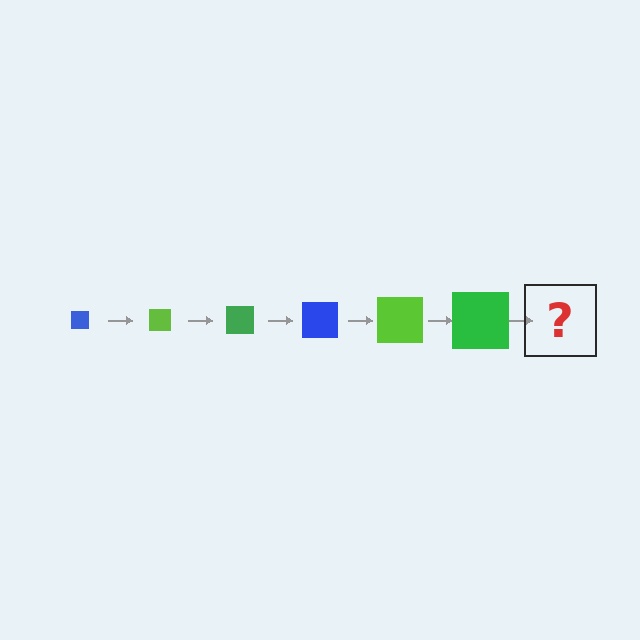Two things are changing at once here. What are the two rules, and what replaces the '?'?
The two rules are that the square grows larger each step and the color cycles through blue, lime, and green. The '?' should be a blue square, larger than the previous one.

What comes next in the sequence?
The next element should be a blue square, larger than the previous one.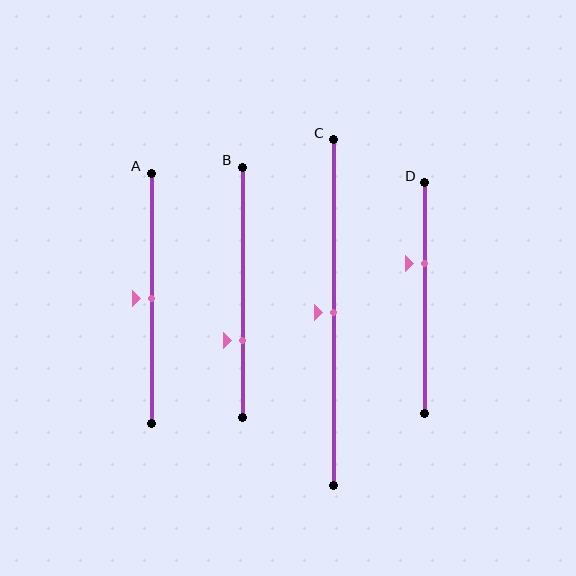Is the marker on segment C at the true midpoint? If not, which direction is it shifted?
Yes, the marker on segment C is at the true midpoint.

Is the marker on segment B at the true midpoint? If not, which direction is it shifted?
No, the marker on segment B is shifted downward by about 19% of the segment length.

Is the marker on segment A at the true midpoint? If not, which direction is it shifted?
Yes, the marker on segment A is at the true midpoint.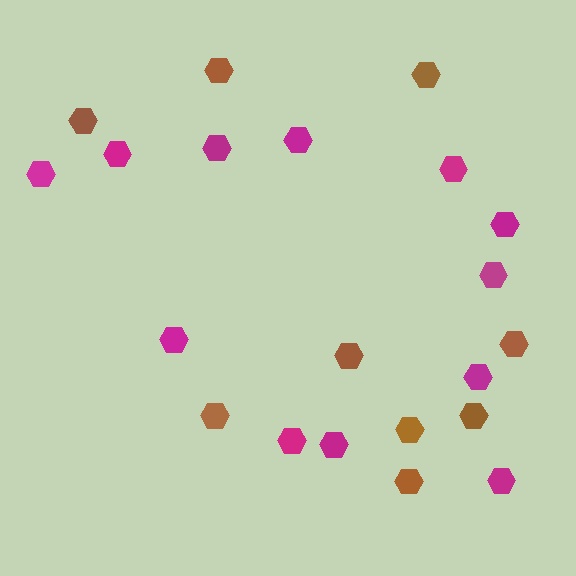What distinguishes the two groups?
There are 2 groups: one group of brown hexagons (9) and one group of magenta hexagons (12).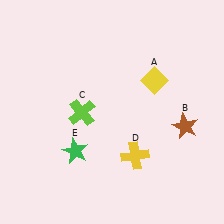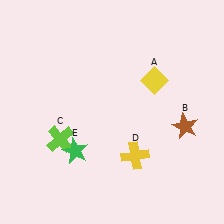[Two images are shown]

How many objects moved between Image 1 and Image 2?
1 object moved between the two images.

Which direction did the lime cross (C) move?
The lime cross (C) moved down.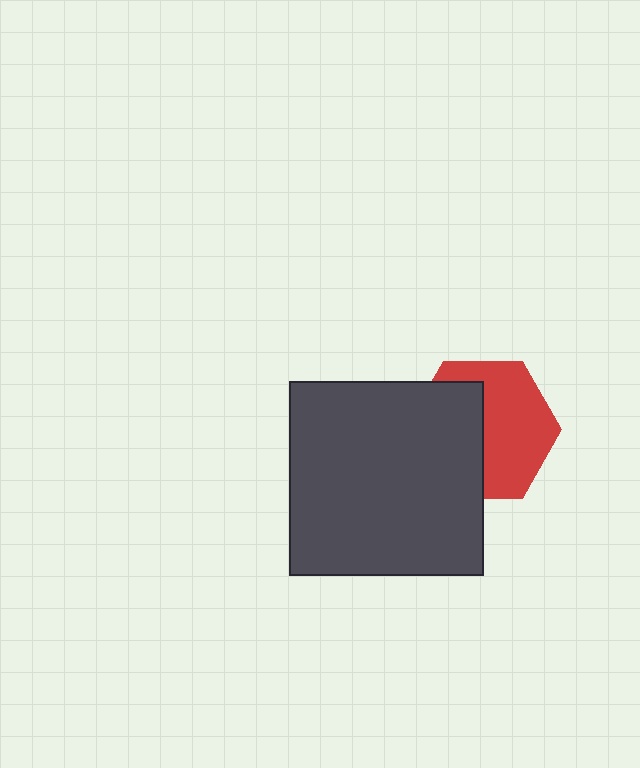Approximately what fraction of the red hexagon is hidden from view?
Roughly 45% of the red hexagon is hidden behind the dark gray square.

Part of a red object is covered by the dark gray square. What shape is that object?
It is a hexagon.